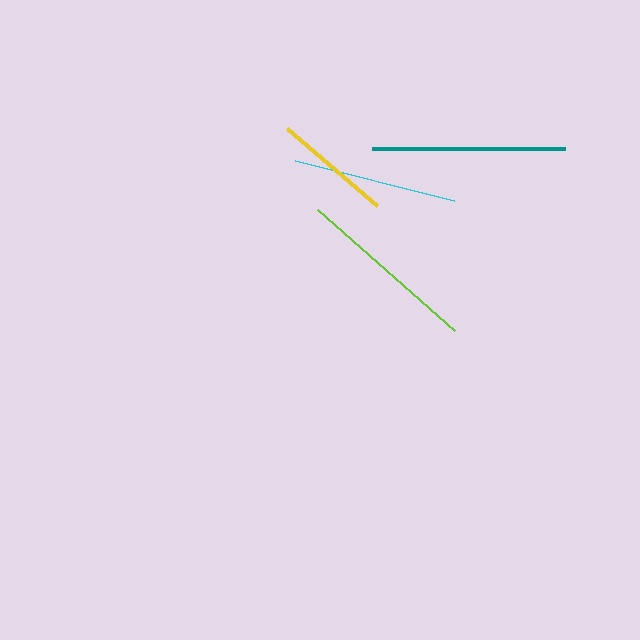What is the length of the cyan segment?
The cyan segment is approximately 164 pixels long.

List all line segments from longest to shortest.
From longest to shortest: teal, lime, cyan, yellow.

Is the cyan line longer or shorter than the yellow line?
The cyan line is longer than the yellow line.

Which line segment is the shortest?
The yellow line is the shortest at approximately 118 pixels.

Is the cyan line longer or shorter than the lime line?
The lime line is longer than the cyan line.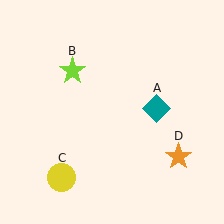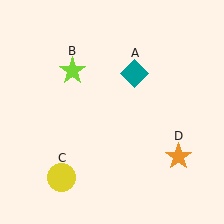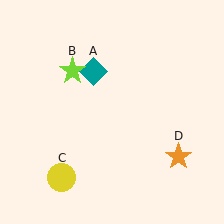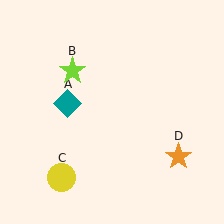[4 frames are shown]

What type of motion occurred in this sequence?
The teal diamond (object A) rotated counterclockwise around the center of the scene.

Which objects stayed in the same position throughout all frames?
Lime star (object B) and yellow circle (object C) and orange star (object D) remained stationary.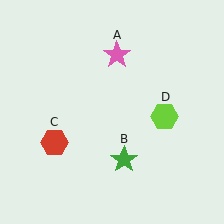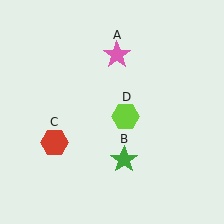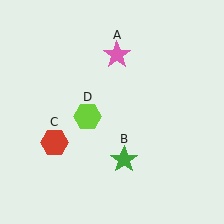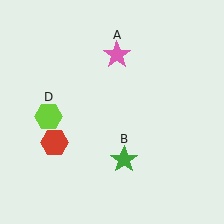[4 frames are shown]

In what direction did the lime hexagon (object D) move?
The lime hexagon (object D) moved left.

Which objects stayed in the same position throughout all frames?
Pink star (object A) and green star (object B) and red hexagon (object C) remained stationary.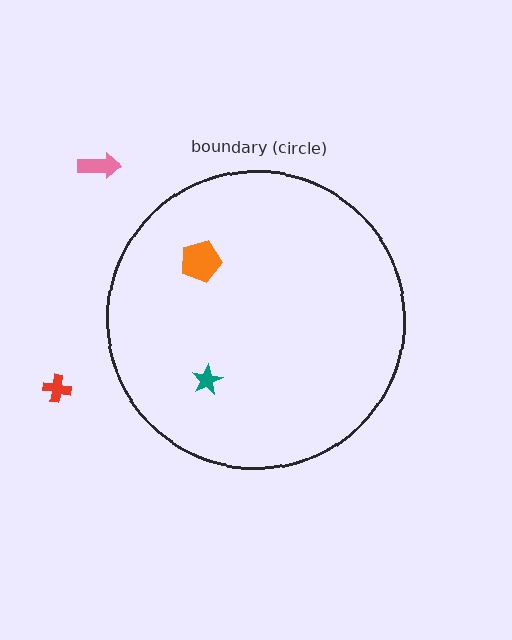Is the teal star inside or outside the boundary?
Inside.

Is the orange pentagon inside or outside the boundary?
Inside.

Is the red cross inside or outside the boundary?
Outside.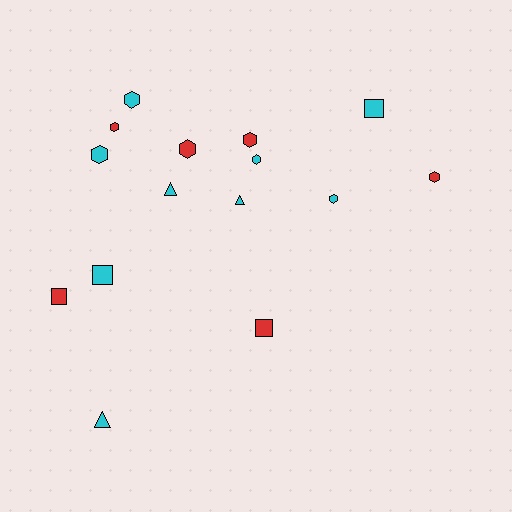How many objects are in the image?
There are 15 objects.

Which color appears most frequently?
Cyan, with 9 objects.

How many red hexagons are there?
There are 4 red hexagons.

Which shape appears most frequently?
Hexagon, with 8 objects.